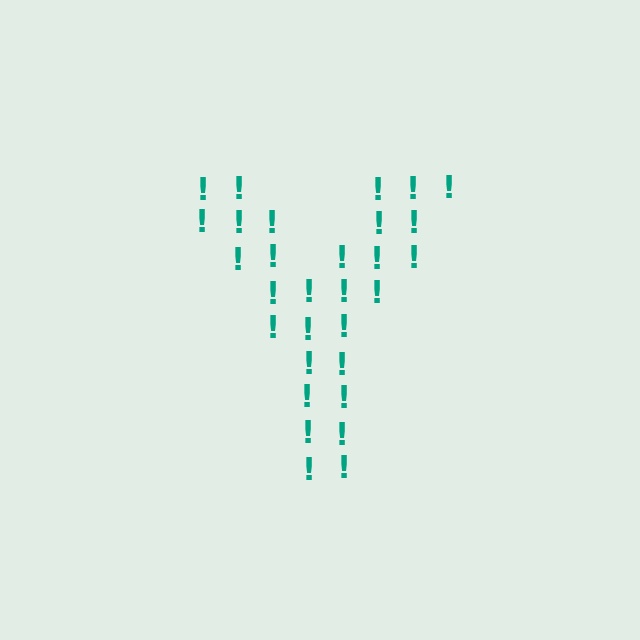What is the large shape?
The large shape is the letter Y.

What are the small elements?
The small elements are exclamation marks.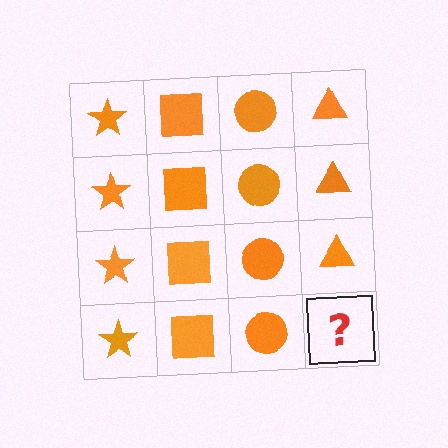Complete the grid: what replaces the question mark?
The question mark should be replaced with an orange triangle.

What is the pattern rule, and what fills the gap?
The rule is that each column has a consistent shape. The gap should be filled with an orange triangle.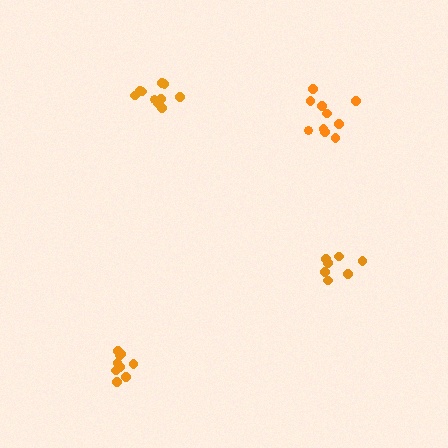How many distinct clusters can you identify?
There are 4 distinct clusters.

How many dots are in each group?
Group 1: 10 dots, Group 2: 11 dots, Group 3: 9 dots, Group 4: 7 dots (37 total).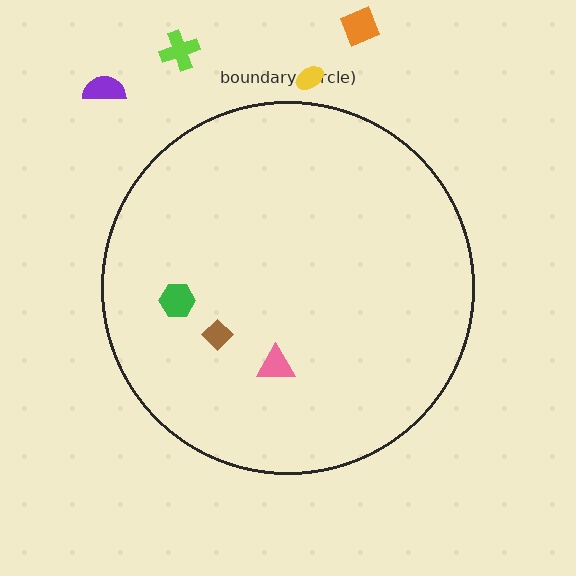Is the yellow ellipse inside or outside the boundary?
Outside.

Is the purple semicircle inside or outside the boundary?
Outside.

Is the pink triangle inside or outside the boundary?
Inside.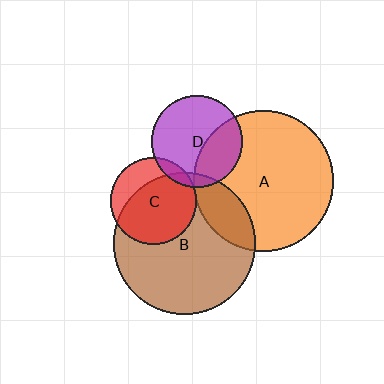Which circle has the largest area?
Circle B (brown).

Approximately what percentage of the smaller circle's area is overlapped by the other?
Approximately 20%.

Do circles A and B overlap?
Yes.